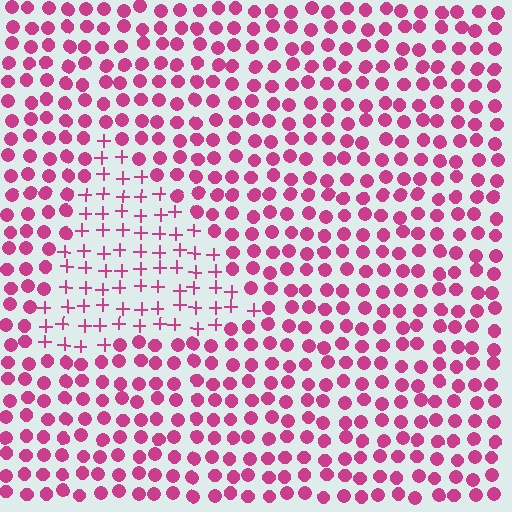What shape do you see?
I see a triangle.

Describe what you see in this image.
The image is filled with small magenta elements arranged in a uniform grid. A triangle-shaped region contains plus signs, while the surrounding area contains circles. The boundary is defined purely by the change in element shape.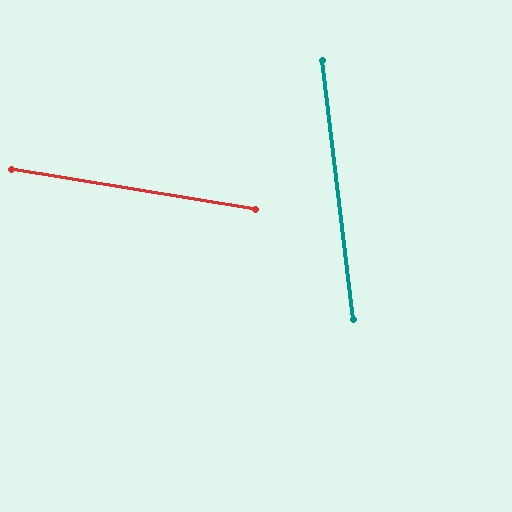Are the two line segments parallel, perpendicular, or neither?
Neither parallel nor perpendicular — they differ by about 74°.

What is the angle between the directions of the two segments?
Approximately 74 degrees.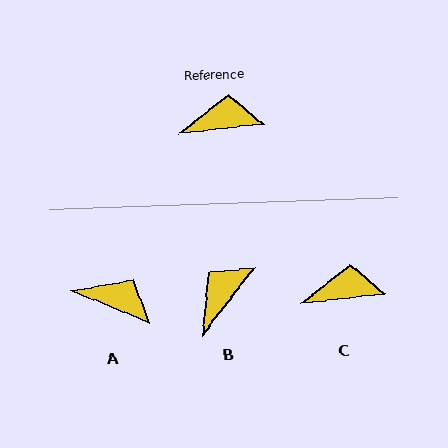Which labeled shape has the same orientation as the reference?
C.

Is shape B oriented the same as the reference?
No, it is off by about 46 degrees.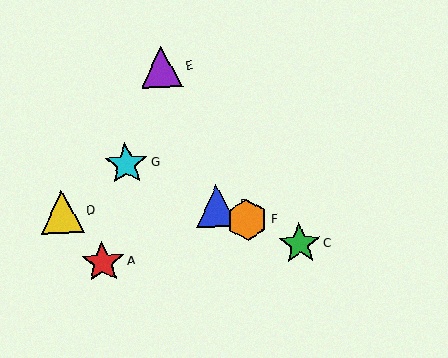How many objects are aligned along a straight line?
4 objects (B, C, F, G) are aligned along a straight line.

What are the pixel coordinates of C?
Object C is at (300, 244).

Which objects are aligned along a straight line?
Objects B, C, F, G are aligned along a straight line.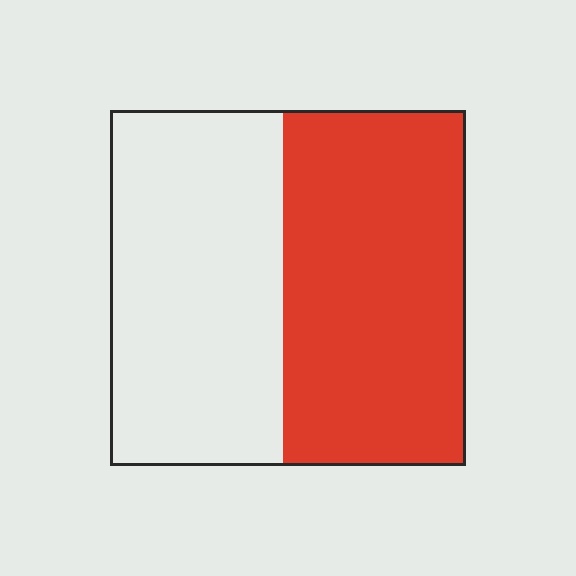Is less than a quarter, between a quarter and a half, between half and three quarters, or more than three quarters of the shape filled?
Between half and three quarters.